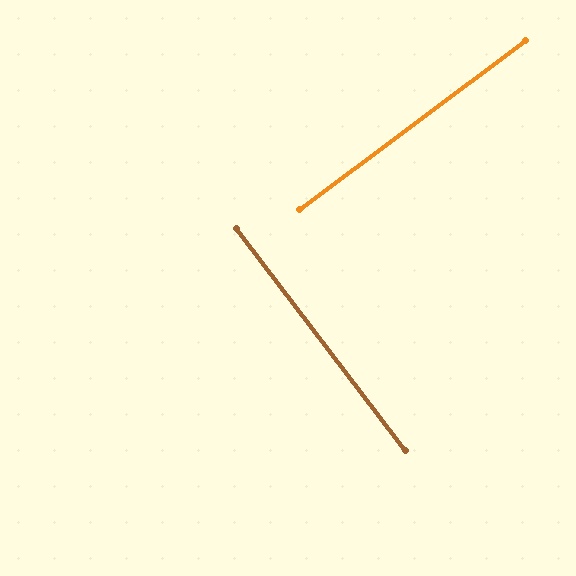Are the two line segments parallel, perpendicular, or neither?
Perpendicular — they meet at approximately 89°.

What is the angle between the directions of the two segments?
Approximately 89 degrees.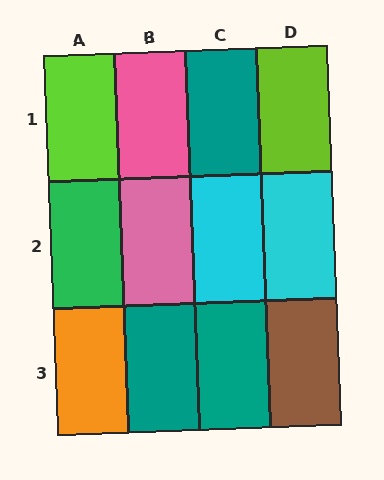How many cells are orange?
1 cell is orange.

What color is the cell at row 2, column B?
Pink.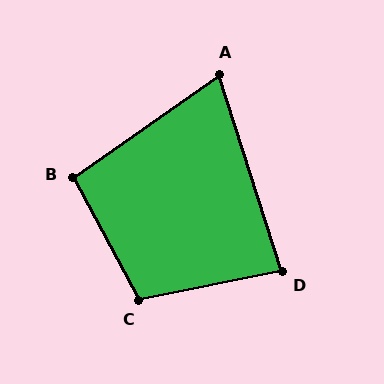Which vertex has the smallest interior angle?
A, at approximately 73 degrees.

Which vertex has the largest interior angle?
C, at approximately 107 degrees.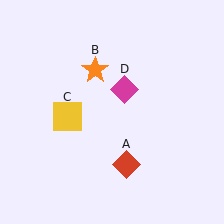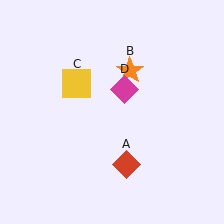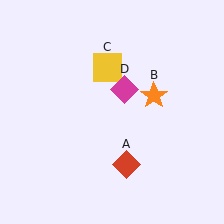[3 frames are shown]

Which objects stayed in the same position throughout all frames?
Red diamond (object A) and magenta diamond (object D) remained stationary.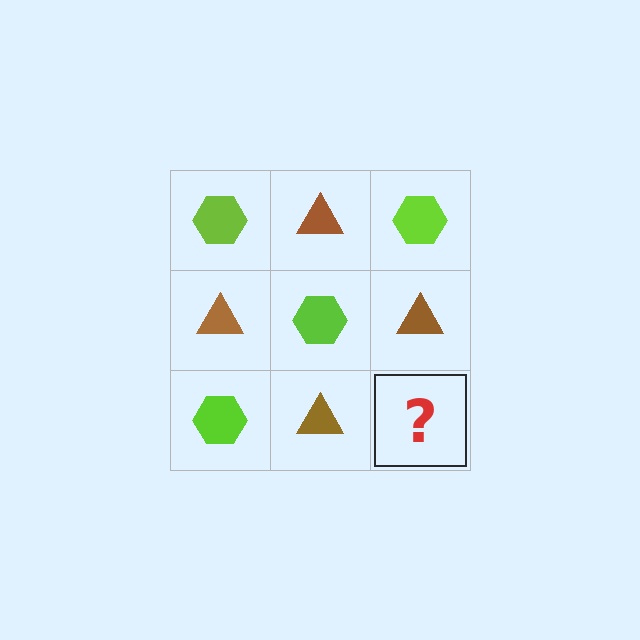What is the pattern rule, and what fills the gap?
The rule is that it alternates lime hexagon and brown triangle in a checkerboard pattern. The gap should be filled with a lime hexagon.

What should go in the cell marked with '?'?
The missing cell should contain a lime hexagon.